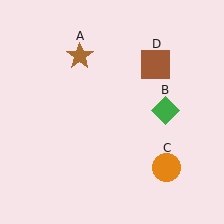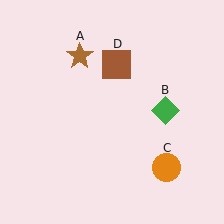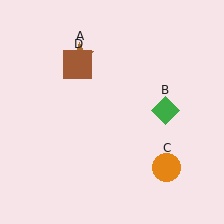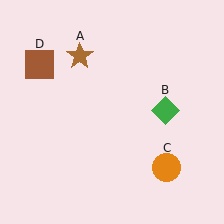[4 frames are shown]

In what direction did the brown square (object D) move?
The brown square (object D) moved left.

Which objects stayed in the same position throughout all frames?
Brown star (object A) and green diamond (object B) and orange circle (object C) remained stationary.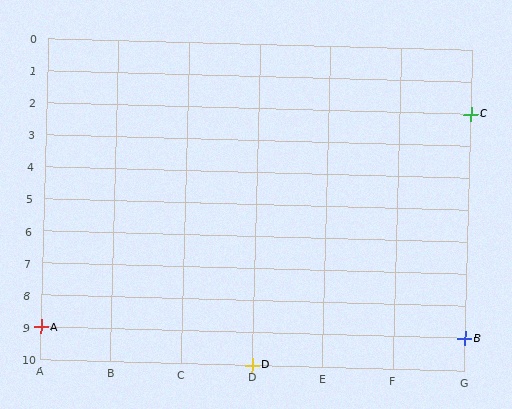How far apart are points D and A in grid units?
Points D and A are 3 columns and 1 row apart (about 3.2 grid units diagonally).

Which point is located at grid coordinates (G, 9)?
Point B is at (G, 9).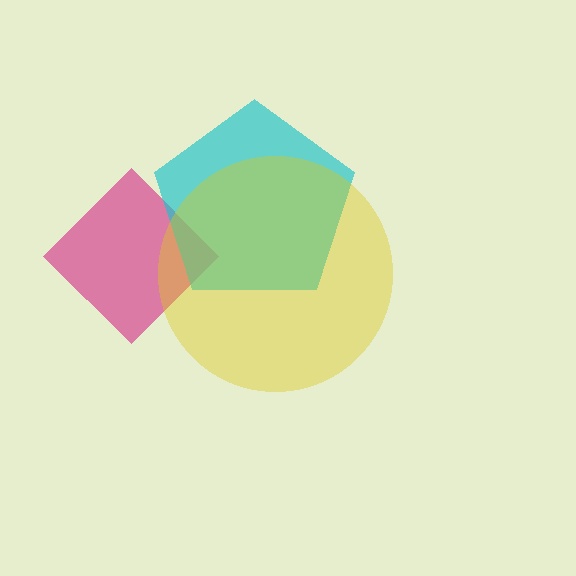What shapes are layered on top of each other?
The layered shapes are: a magenta diamond, a cyan pentagon, a yellow circle.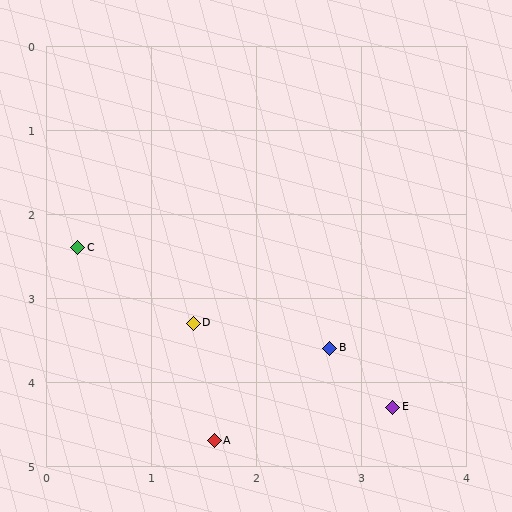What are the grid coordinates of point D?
Point D is at approximately (1.4, 3.3).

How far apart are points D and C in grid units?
Points D and C are about 1.4 grid units apart.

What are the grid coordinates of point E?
Point E is at approximately (3.3, 4.3).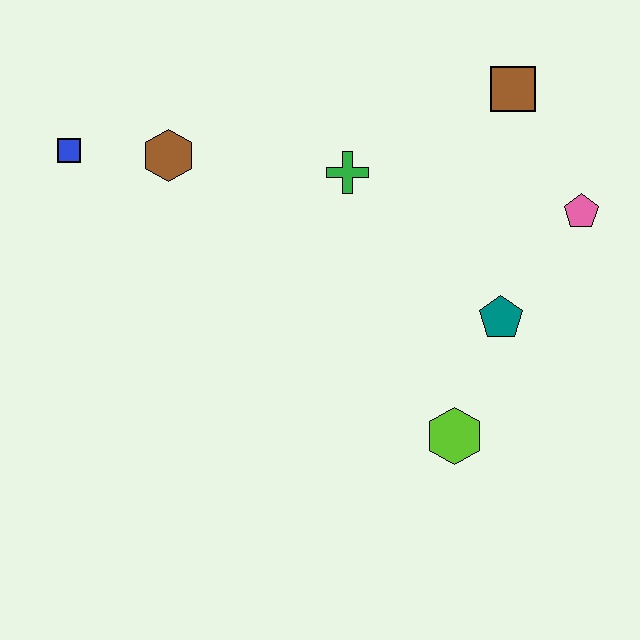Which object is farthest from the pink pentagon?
The blue square is farthest from the pink pentagon.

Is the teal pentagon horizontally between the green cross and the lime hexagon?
No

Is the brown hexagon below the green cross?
No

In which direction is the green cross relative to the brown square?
The green cross is to the left of the brown square.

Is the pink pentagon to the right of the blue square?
Yes